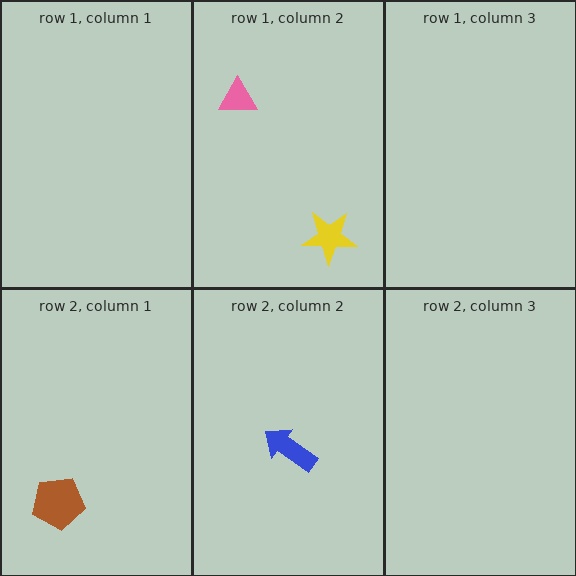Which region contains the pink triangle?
The row 1, column 2 region.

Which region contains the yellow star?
The row 1, column 2 region.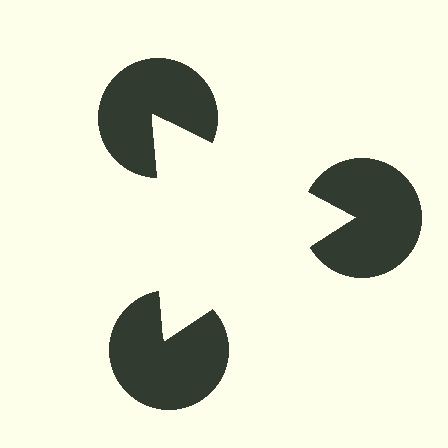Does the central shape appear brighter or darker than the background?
It typically appears slightly brighter than the background, even though no actual brightness change is drawn.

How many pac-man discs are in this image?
There are 3 — one at each vertex of the illusory triangle.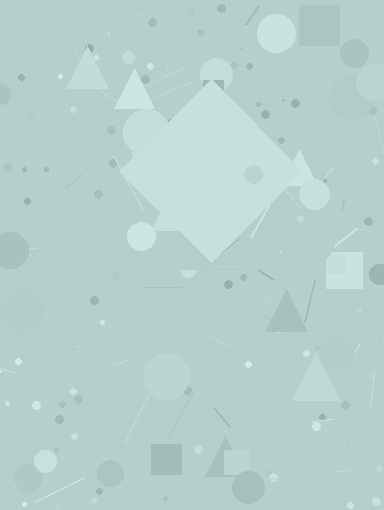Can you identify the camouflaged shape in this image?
The camouflaged shape is a diamond.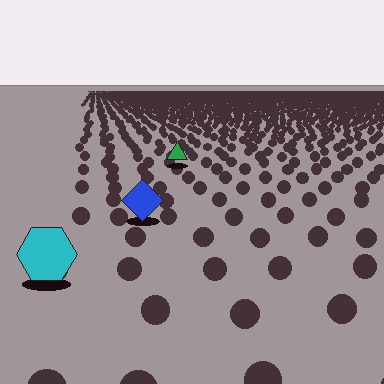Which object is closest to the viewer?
The cyan hexagon is closest. The texture marks near it are larger and more spread out.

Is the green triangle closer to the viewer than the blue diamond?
No. The blue diamond is closer — you can tell from the texture gradient: the ground texture is coarser near it.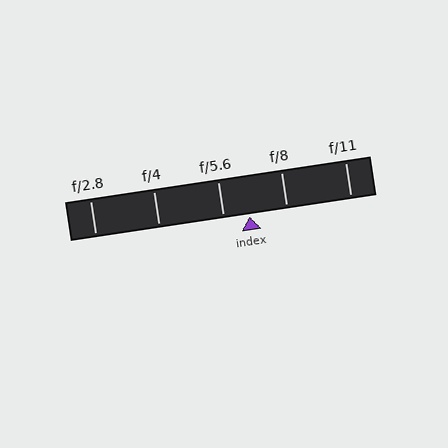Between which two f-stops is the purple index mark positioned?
The index mark is between f/5.6 and f/8.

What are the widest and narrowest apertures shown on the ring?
The widest aperture shown is f/2.8 and the narrowest is f/11.